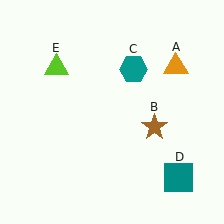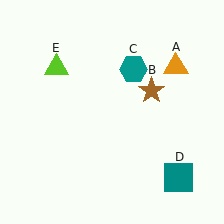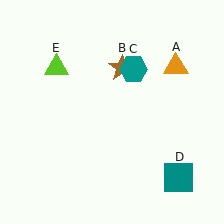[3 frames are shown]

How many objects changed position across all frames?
1 object changed position: brown star (object B).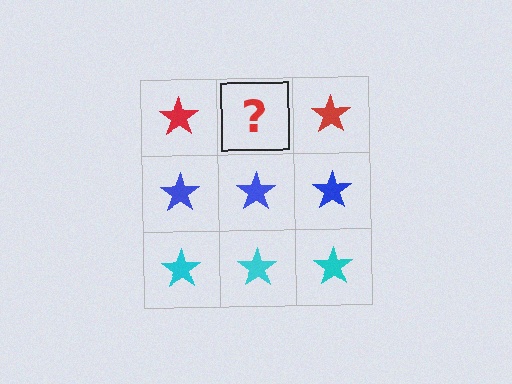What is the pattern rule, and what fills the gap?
The rule is that each row has a consistent color. The gap should be filled with a red star.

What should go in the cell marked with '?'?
The missing cell should contain a red star.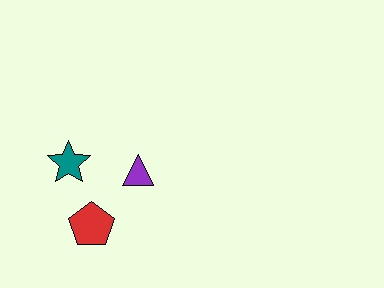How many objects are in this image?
There are 3 objects.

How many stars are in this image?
There is 1 star.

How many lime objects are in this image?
There are no lime objects.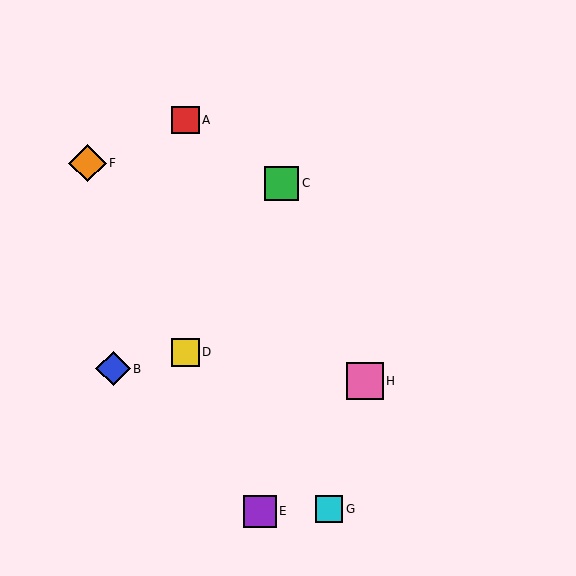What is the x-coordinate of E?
Object E is at x≈260.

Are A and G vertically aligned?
No, A is at x≈186 and G is at x≈329.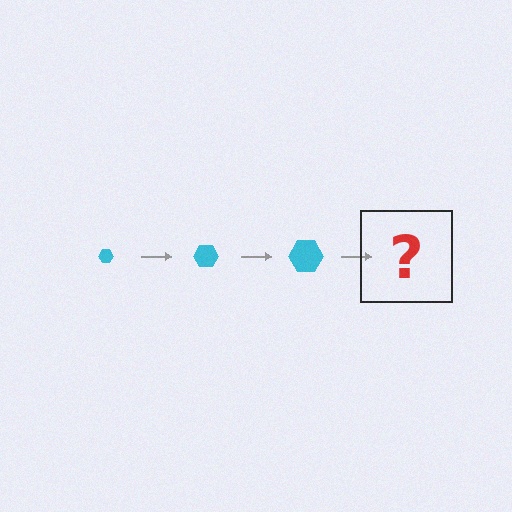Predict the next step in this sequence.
The next step is a cyan hexagon, larger than the previous one.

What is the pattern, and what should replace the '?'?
The pattern is that the hexagon gets progressively larger each step. The '?' should be a cyan hexagon, larger than the previous one.